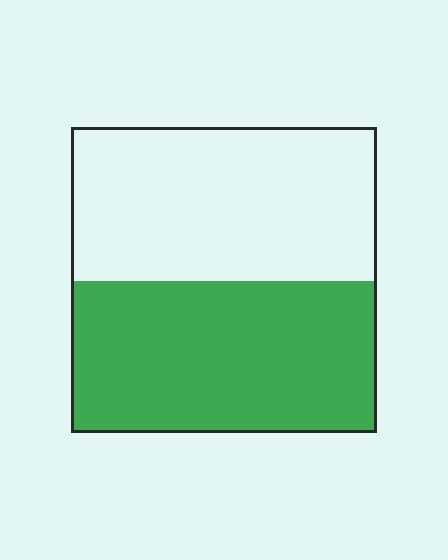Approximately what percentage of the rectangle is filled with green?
Approximately 50%.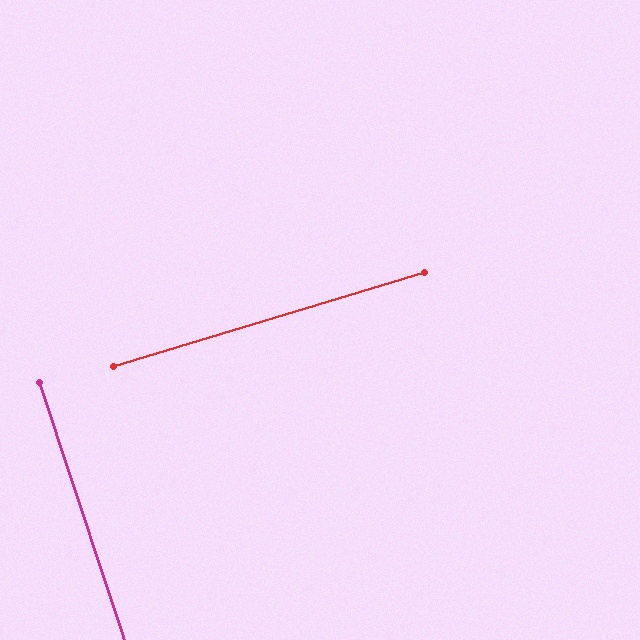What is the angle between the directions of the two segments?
Approximately 89 degrees.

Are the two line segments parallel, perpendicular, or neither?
Perpendicular — they meet at approximately 89°.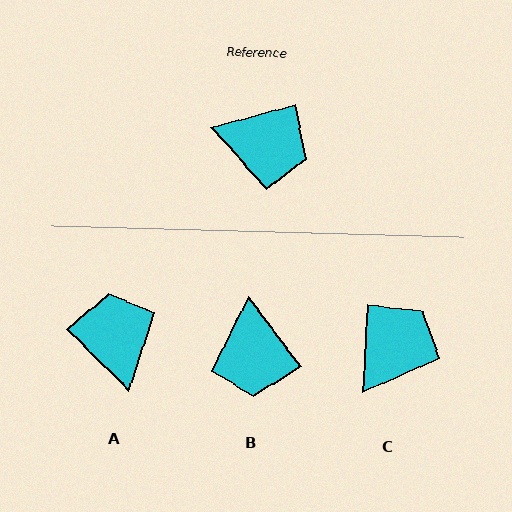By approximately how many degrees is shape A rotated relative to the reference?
Approximately 120 degrees counter-clockwise.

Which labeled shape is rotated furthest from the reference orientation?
A, about 120 degrees away.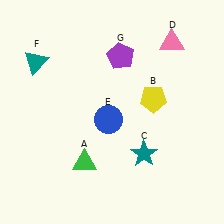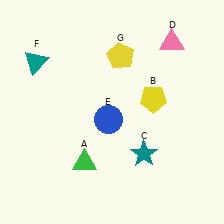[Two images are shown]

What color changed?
The pentagon (G) changed from purple in Image 1 to yellow in Image 2.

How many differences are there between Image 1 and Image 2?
There is 1 difference between the two images.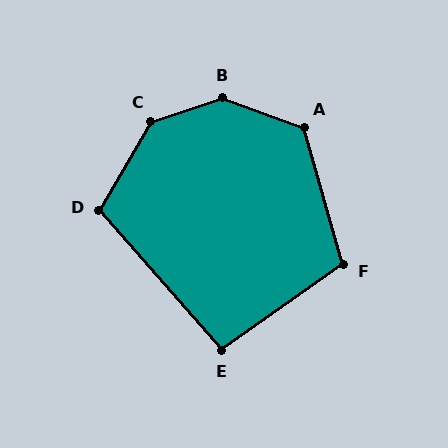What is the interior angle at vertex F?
Approximately 109 degrees (obtuse).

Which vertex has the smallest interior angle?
E, at approximately 96 degrees.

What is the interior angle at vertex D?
Approximately 108 degrees (obtuse).